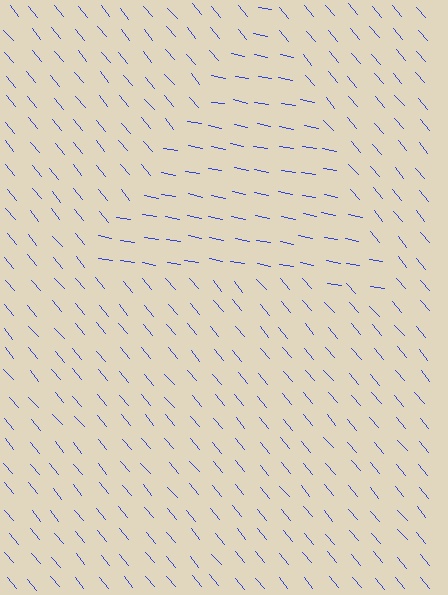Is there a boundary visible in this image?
Yes, there is a texture boundary formed by a change in line orientation.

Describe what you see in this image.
The image is filled with small blue line segments. A triangle region in the image has lines oriented differently from the surrounding lines, creating a visible texture boundary.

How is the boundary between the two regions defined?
The boundary is defined purely by a change in line orientation (approximately 40 degrees difference). All lines are the same color and thickness.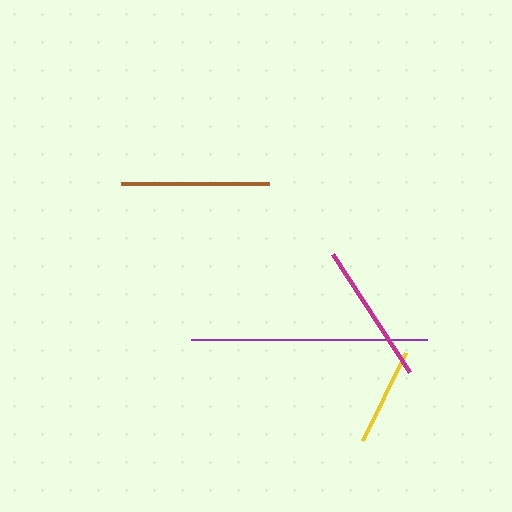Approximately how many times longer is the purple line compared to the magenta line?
The purple line is approximately 1.7 times the length of the magenta line.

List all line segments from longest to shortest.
From longest to shortest: purple, brown, magenta, yellow.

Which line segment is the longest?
The purple line is the longest at approximately 237 pixels.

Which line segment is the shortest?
The yellow line is the shortest at approximately 99 pixels.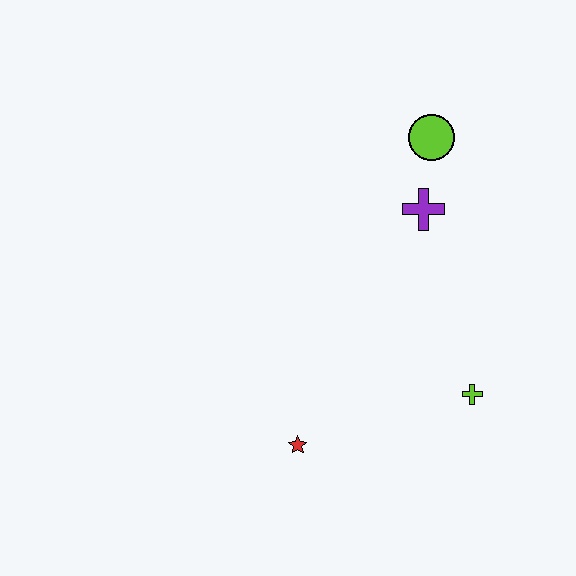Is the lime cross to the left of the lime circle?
No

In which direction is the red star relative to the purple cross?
The red star is below the purple cross.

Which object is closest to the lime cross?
The red star is closest to the lime cross.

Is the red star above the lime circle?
No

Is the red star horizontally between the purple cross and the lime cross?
No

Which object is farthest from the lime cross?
The lime circle is farthest from the lime cross.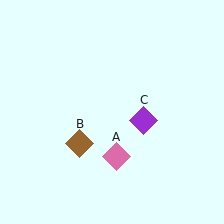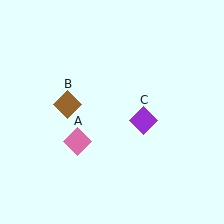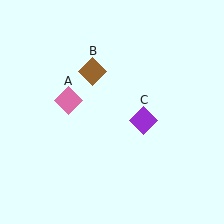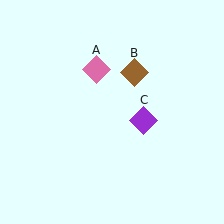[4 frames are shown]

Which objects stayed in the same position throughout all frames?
Purple diamond (object C) remained stationary.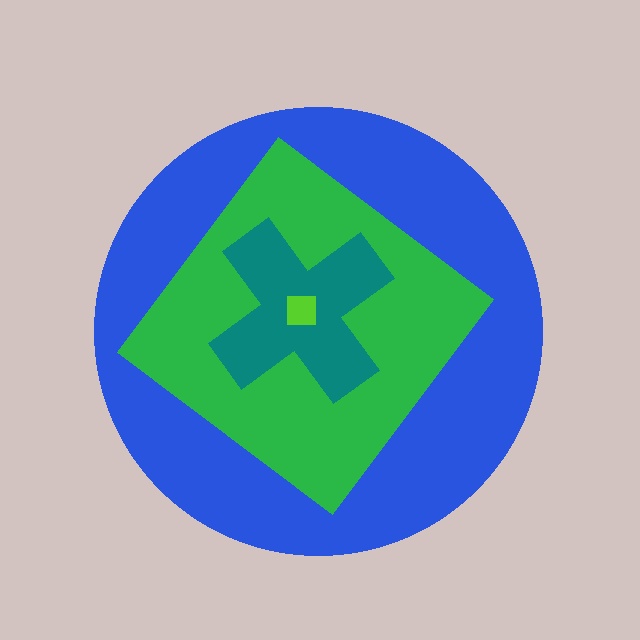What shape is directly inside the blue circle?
The green diamond.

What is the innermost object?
The lime square.